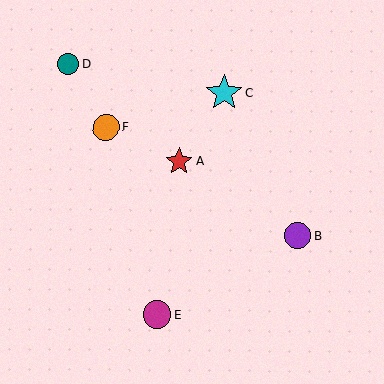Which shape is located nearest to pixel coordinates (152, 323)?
The magenta circle (labeled E) at (157, 314) is nearest to that location.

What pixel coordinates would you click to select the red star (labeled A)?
Click at (179, 161) to select the red star A.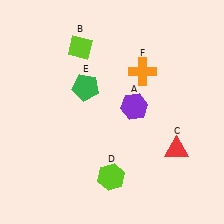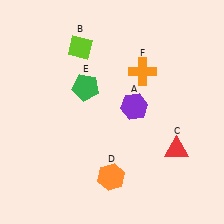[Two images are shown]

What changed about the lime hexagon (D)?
In Image 1, D is lime. In Image 2, it changed to orange.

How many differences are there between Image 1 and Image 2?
There is 1 difference between the two images.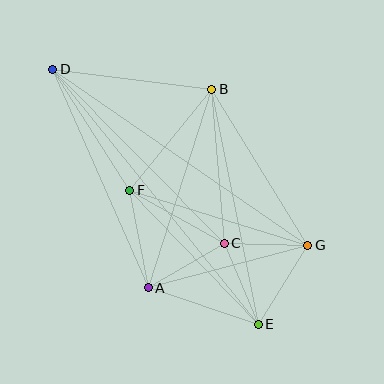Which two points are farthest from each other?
Points D and E are farthest from each other.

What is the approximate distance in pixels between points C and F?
The distance between C and F is approximately 108 pixels.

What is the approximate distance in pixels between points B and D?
The distance between B and D is approximately 160 pixels.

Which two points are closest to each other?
Points C and G are closest to each other.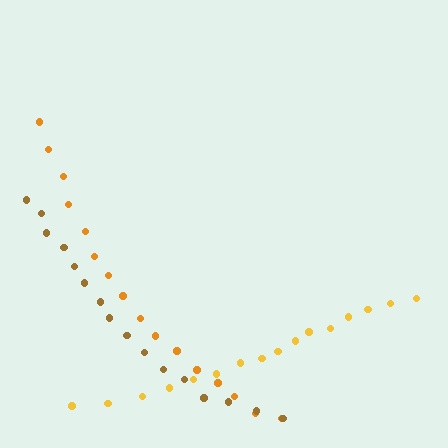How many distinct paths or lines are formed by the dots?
There are 3 distinct paths.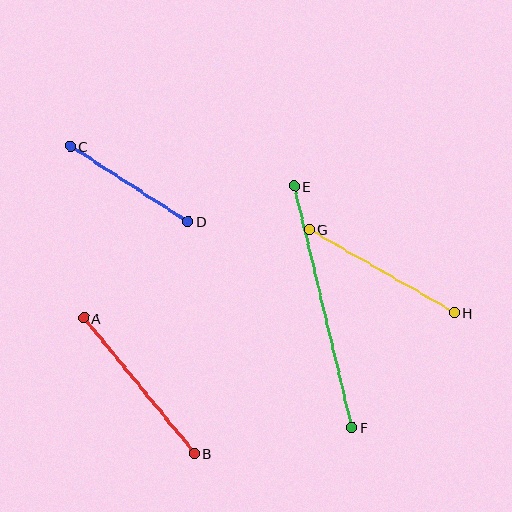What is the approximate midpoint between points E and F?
The midpoint is at approximately (323, 307) pixels.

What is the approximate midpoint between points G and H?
The midpoint is at approximately (382, 271) pixels.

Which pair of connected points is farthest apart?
Points E and F are farthest apart.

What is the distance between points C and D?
The distance is approximately 140 pixels.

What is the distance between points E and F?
The distance is approximately 248 pixels.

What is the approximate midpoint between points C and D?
The midpoint is at approximately (129, 184) pixels.